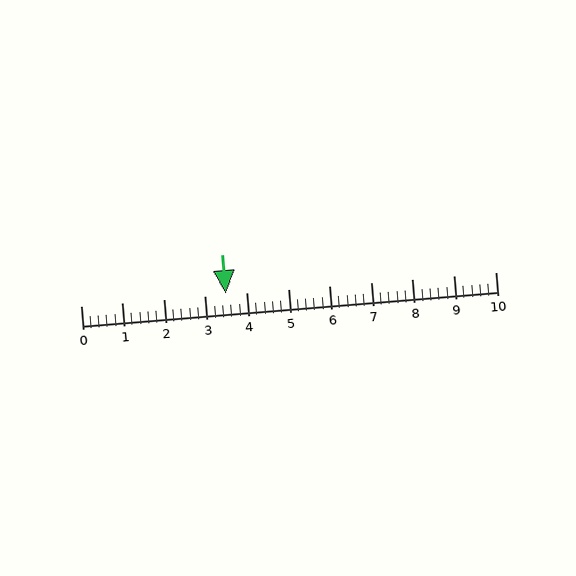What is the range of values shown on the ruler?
The ruler shows values from 0 to 10.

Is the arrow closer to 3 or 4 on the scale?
The arrow is closer to 4.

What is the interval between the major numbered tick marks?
The major tick marks are spaced 1 units apart.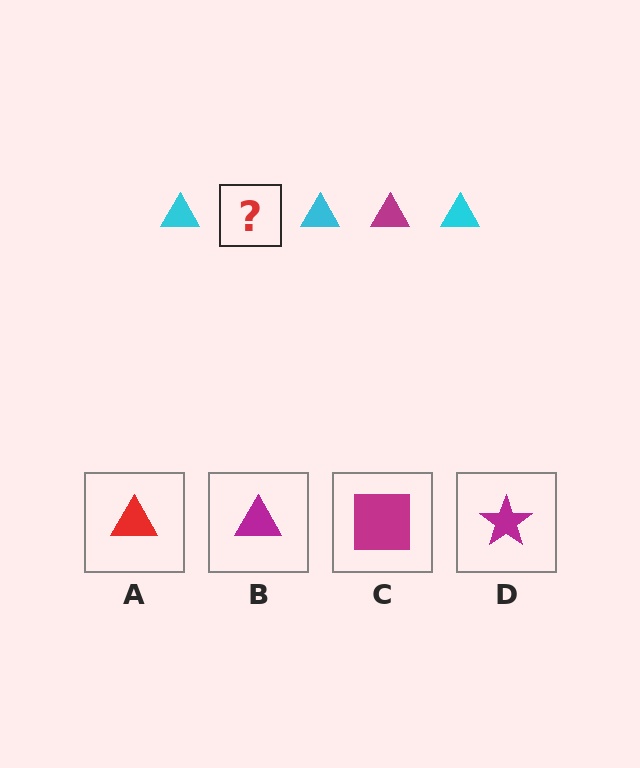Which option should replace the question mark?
Option B.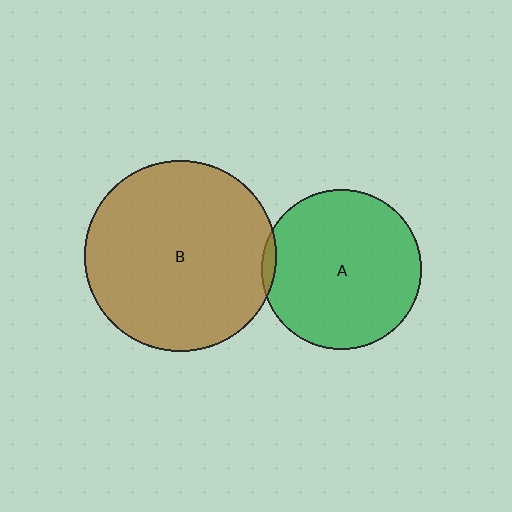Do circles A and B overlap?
Yes.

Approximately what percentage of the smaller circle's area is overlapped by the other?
Approximately 5%.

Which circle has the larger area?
Circle B (brown).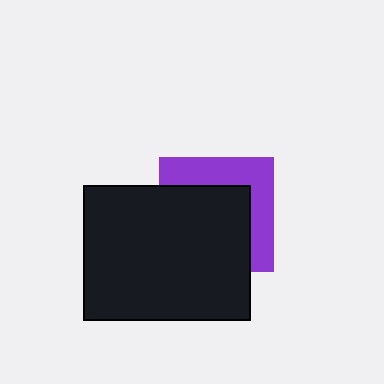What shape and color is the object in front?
The object in front is a black rectangle.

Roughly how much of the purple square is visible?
A small part of it is visible (roughly 39%).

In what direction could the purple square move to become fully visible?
The purple square could move toward the upper-right. That would shift it out from behind the black rectangle entirely.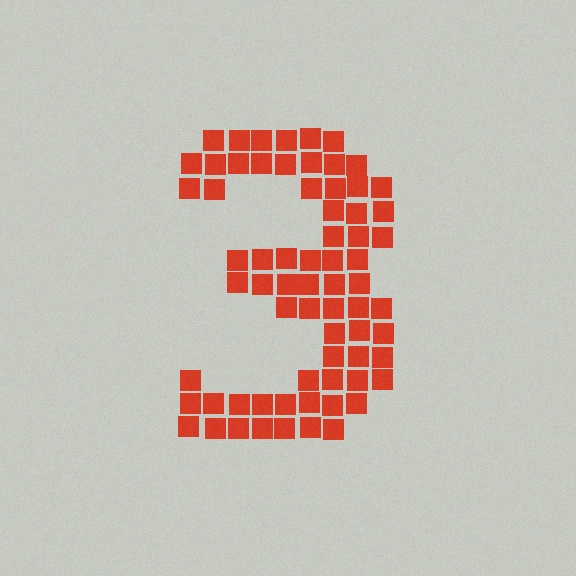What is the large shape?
The large shape is the digit 3.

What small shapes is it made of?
It is made of small squares.